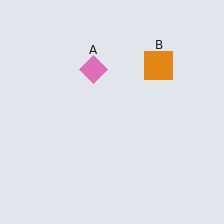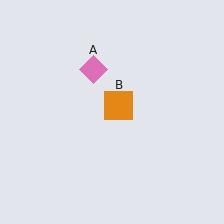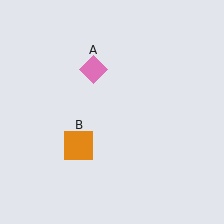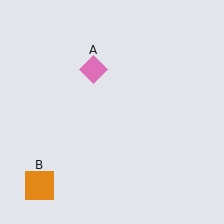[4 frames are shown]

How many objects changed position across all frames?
1 object changed position: orange square (object B).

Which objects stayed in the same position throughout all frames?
Pink diamond (object A) remained stationary.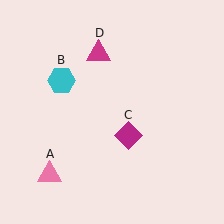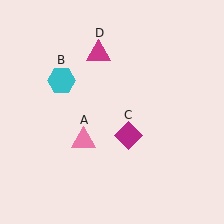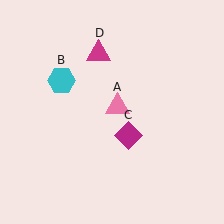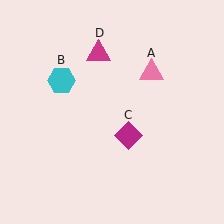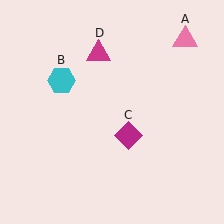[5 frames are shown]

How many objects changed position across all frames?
1 object changed position: pink triangle (object A).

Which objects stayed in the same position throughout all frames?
Cyan hexagon (object B) and magenta diamond (object C) and magenta triangle (object D) remained stationary.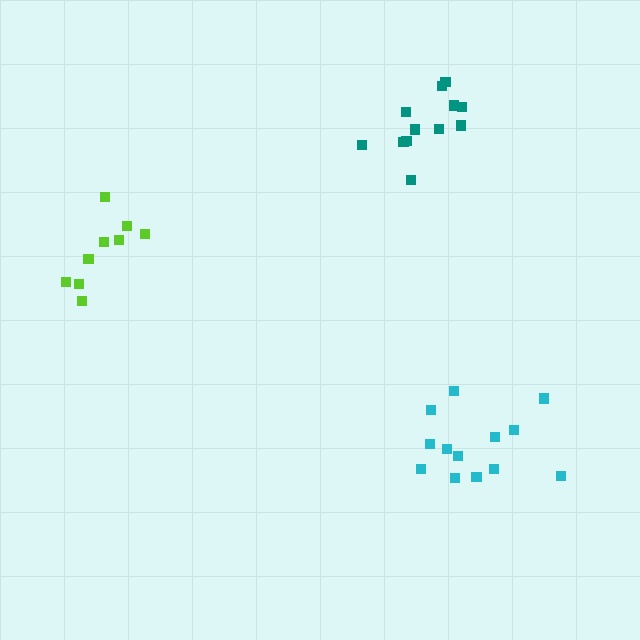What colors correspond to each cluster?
The clusters are colored: teal, lime, cyan.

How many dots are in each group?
Group 1: 12 dots, Group 2: 9 dots, Group 3: 13 dots (34 total).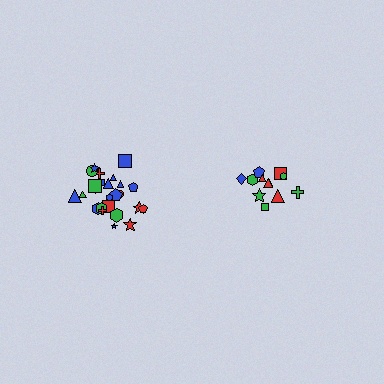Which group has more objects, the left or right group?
The left group.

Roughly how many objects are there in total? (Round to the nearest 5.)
Roughly 35 objects in total.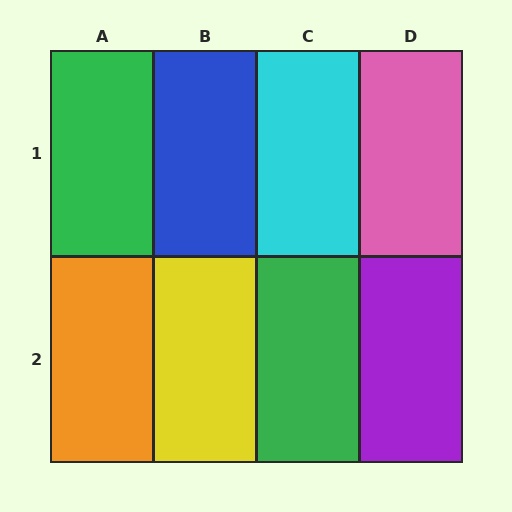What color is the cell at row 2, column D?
Purple.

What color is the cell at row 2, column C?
Green.